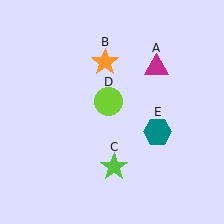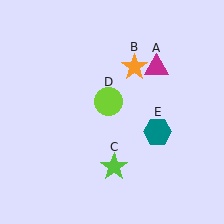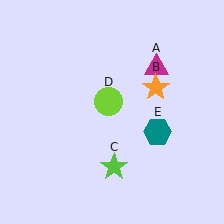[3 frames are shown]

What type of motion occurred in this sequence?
The orange star (object B) rotated clockwise around the center of the scene.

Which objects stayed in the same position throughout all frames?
Magenta triangle (object A) and lime star (object C) and lime circle (object D) and teal hexagon (object E) remained stationary.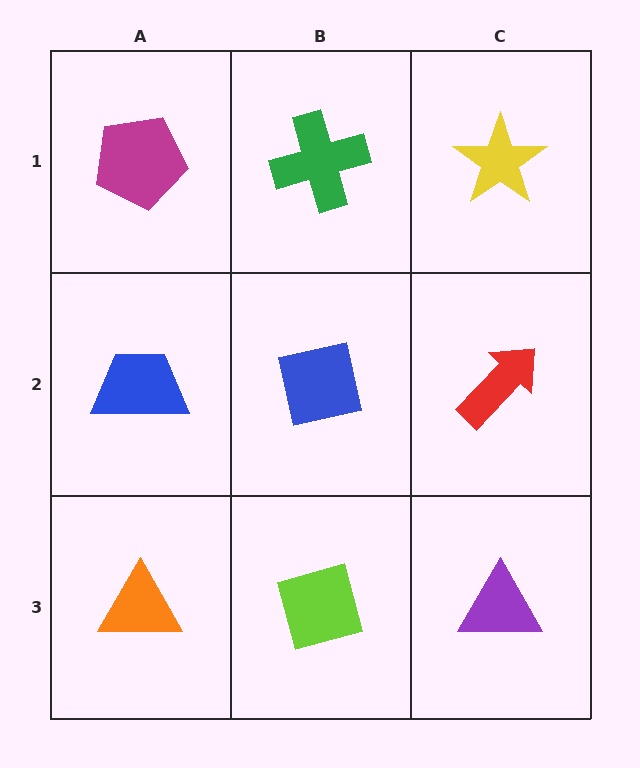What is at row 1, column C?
A yellow star.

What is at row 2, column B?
A blue square.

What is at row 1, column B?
A green cross.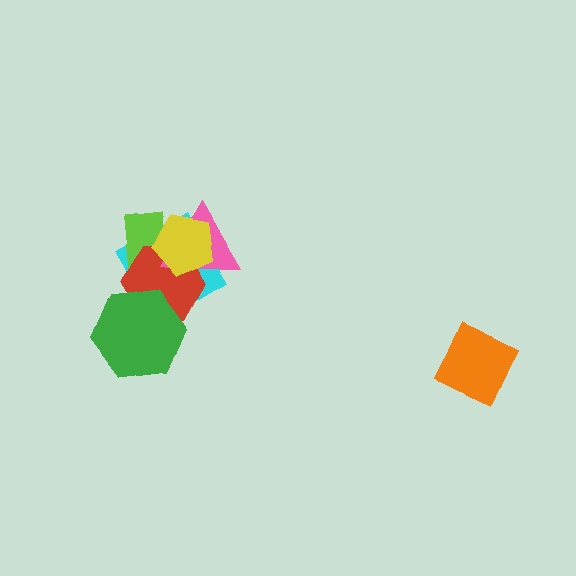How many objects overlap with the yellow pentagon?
4 objects overlap with the yellow pentagon.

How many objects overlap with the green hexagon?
2 objects overlap with the green hexagon.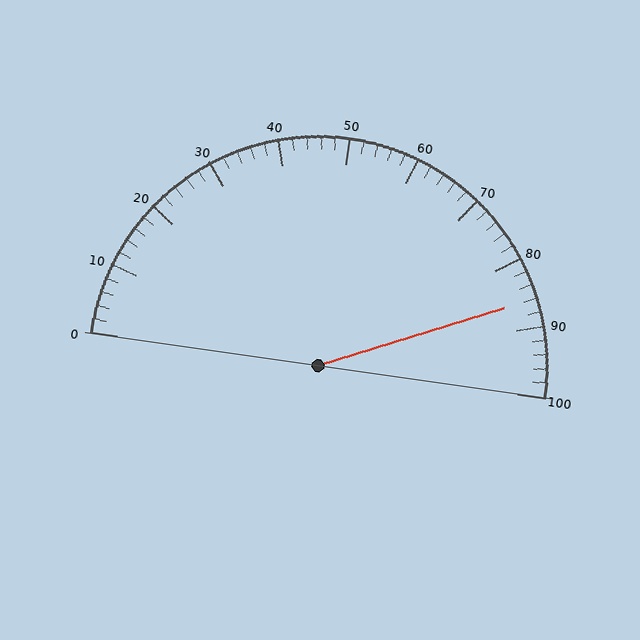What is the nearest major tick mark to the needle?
The nearest major tick mark is 90.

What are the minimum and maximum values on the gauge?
The gauge ranges from 0 to 100.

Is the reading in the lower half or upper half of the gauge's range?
The reading is in the upper half of the range (0 to 100).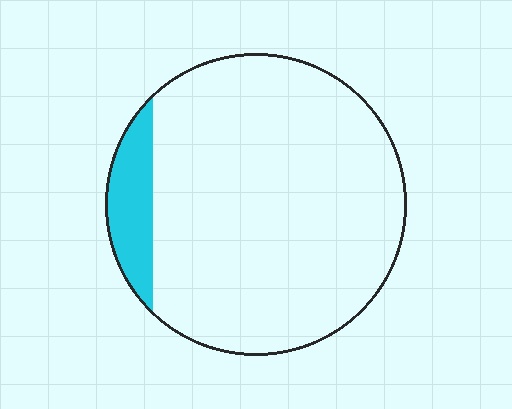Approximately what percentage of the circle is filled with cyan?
Approximately 10%.